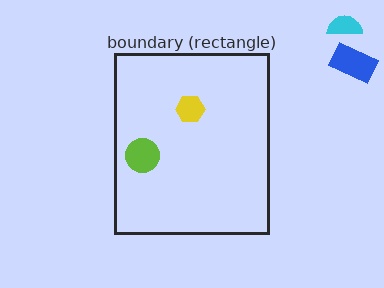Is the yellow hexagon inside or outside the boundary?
Inside.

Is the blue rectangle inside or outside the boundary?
Outside.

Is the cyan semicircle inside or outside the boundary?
Outside.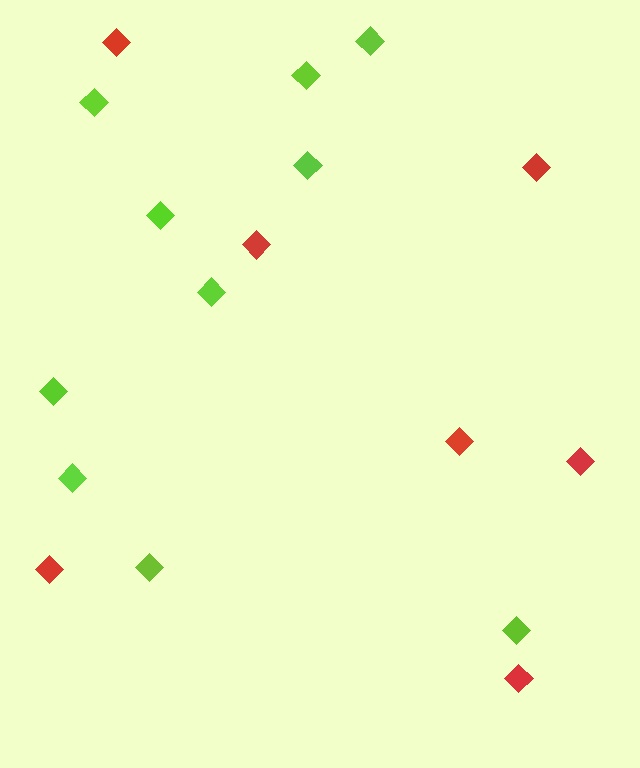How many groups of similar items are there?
There are 2 groups: one group of red diamonds (7) and one group of lime diamonds (10).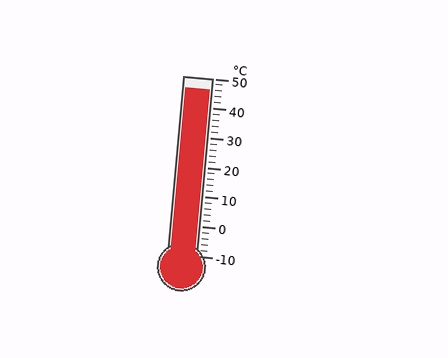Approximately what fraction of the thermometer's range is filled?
The thermometer is filled to approximately 95% of its range.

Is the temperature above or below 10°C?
The temperature is above 10°C.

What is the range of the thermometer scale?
The thermometer scale ranges from -10°C to 50°C.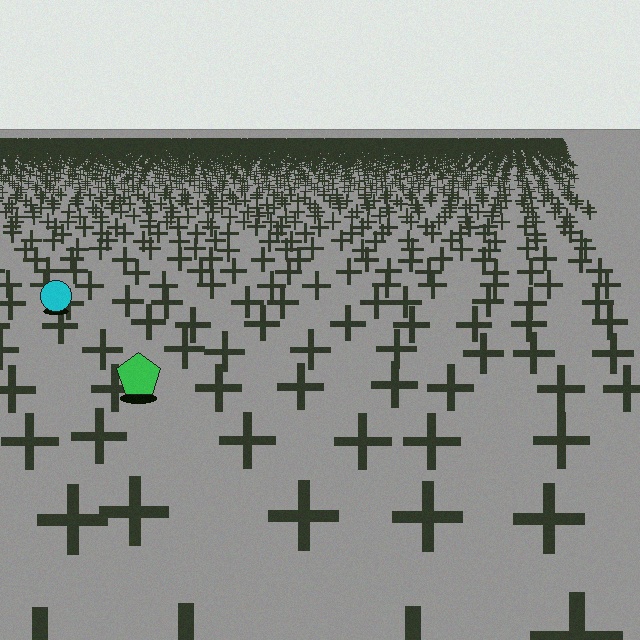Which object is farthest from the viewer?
The cyan circle is farthest from the viewer. It appears smaller and the ground texture around it is denser.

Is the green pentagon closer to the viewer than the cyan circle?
Yes. The green pentagon is closer — you can tell from the texture gradient: the ground texture is coarser near it.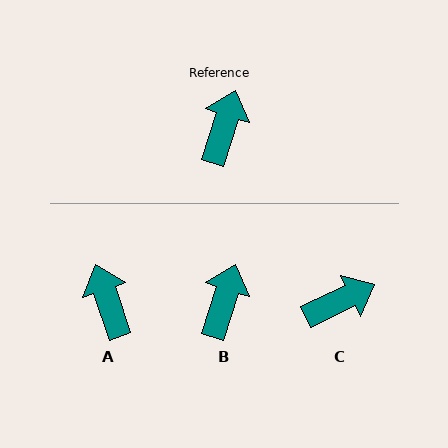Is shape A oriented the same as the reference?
No, it is off by about 36 degrees.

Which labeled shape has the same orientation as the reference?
B.